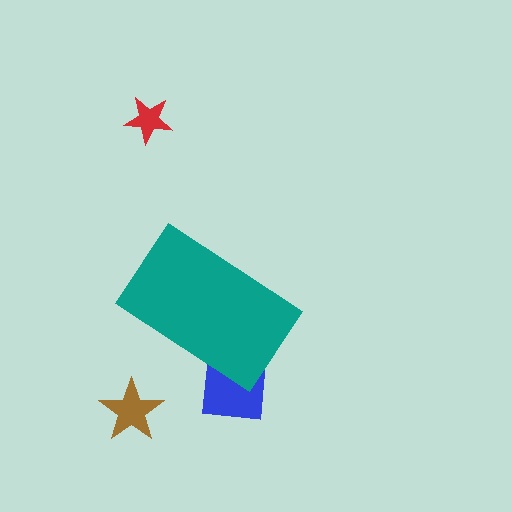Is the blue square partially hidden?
Yes, the blue square is partially hidden behind the teal rectangle.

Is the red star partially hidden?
No, the red star is fully visible.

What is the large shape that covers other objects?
A teal rectangle.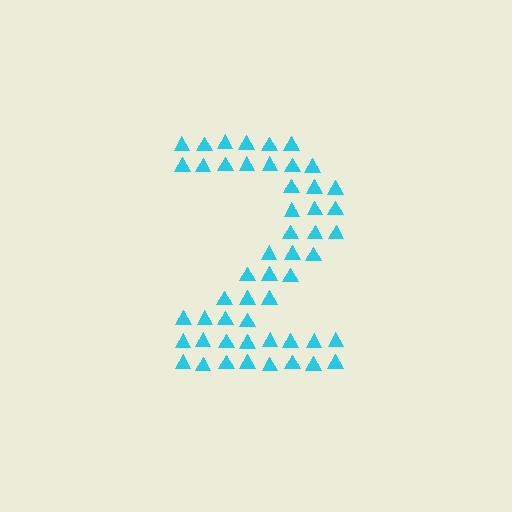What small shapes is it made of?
It is made of small triangles.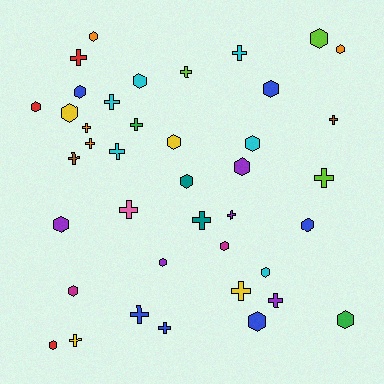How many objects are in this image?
There are 40 objects.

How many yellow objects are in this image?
There are 4 yellow objects.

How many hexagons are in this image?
There are 21 hexagons.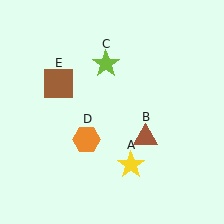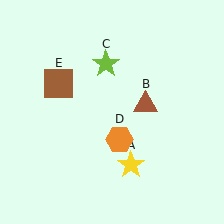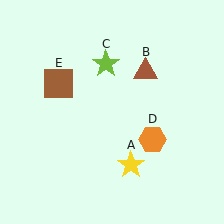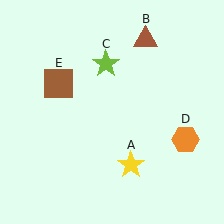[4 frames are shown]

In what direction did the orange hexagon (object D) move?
The orange hexagon (object D) moved right.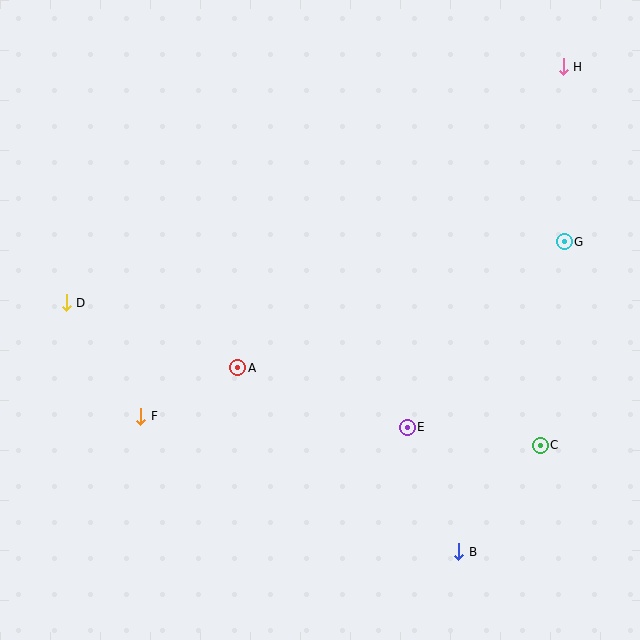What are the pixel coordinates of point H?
Point H is at (563, 67).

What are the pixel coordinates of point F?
Point F is at (141, 416).